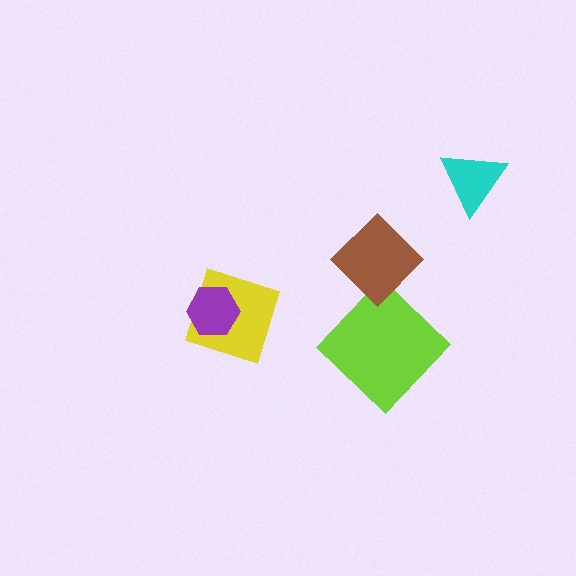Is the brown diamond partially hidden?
No, no other shape covers it.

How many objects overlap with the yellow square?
1 object overlaps with the yellow square.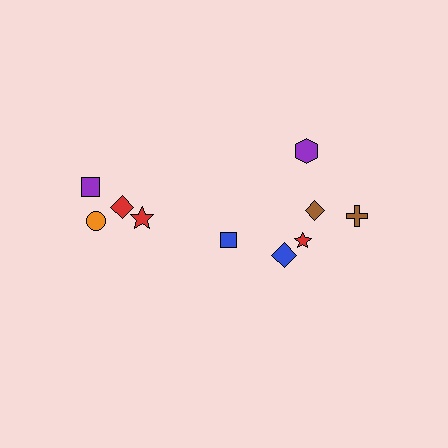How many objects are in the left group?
There are 4 objects.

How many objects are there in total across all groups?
There are 10 objects.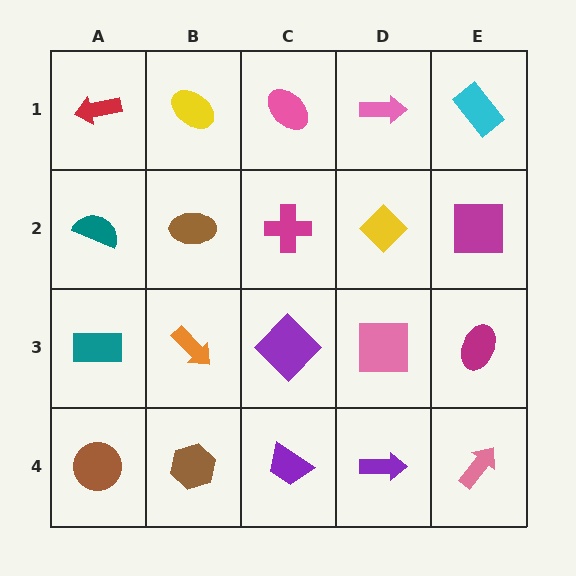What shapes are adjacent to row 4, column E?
A magenta ellipse (row 3, column E), a purple arrow (row 4, column D).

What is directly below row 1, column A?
A teal semicircle.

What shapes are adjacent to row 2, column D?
A pink arrow (row 1, column D), a pink square (row 3, column D), a magenta cross (row 2, column C), a magenta square (row 2, column E).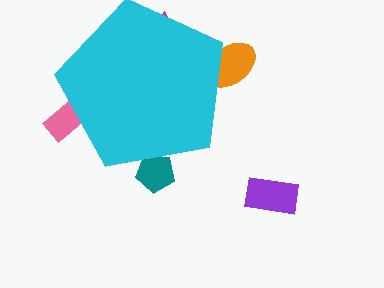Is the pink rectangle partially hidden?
Yes, the pink rectangle is partially hidden behind the cyan pentagon.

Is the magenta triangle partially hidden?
Yes, the magenta triangle is partially hidden behind the cyan pentagon.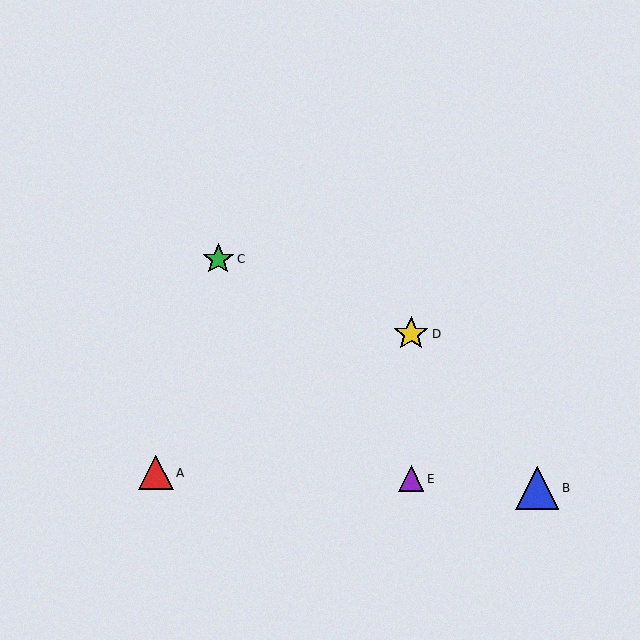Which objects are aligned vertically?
Objects D, E are aligned vertically.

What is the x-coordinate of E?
Object E is at x≈411.